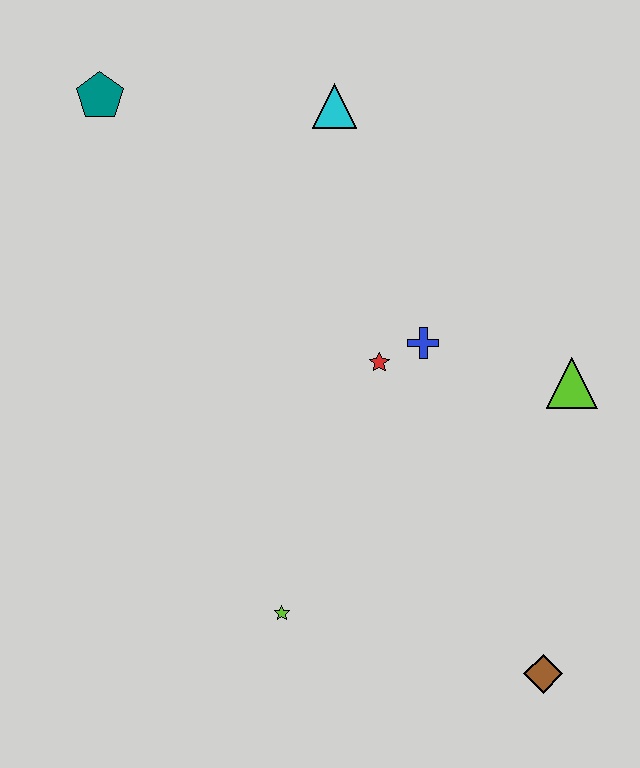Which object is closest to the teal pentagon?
The cyan triangle is closest to the teal pentagon.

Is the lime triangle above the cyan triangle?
No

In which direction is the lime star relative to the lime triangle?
The lime star is to the left of the lime triangle.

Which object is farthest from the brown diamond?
The teal pentagon is farthest from the brown diamond.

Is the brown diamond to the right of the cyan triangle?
Yes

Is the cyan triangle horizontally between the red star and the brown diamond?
No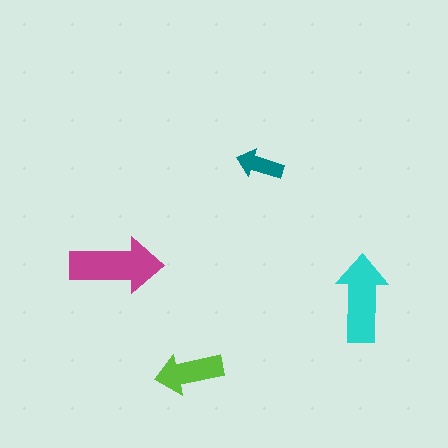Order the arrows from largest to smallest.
the magenta one, the cyan one, the lime one, the teal one.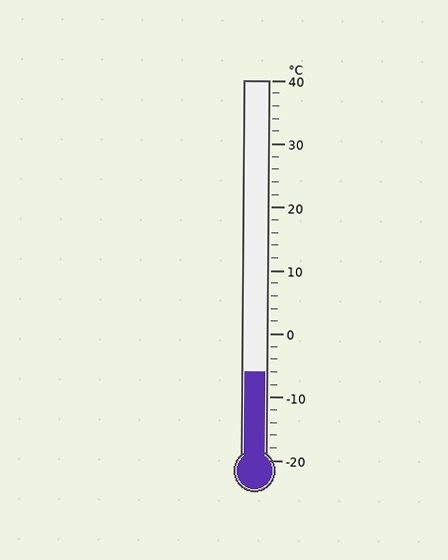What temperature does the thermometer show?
The thermometer shows approximately -6°C.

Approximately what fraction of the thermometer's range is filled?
The thermometer is filled to approximately 25% of its range.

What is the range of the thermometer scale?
The thermometer scale ranges from -20°C to 40°C.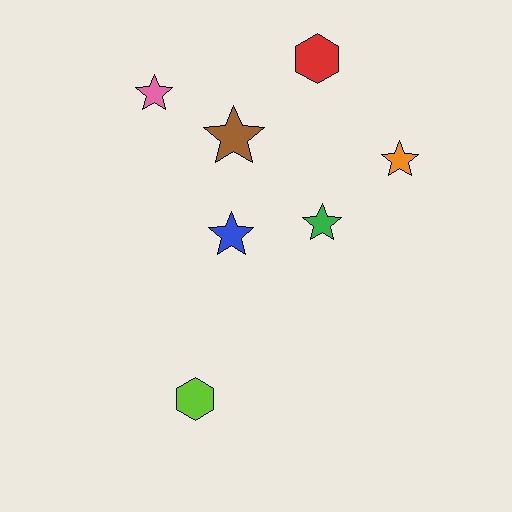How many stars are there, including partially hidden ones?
There are 5 stars.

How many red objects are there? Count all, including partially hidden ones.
There is 1 red object.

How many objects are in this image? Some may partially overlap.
There are 7 objects.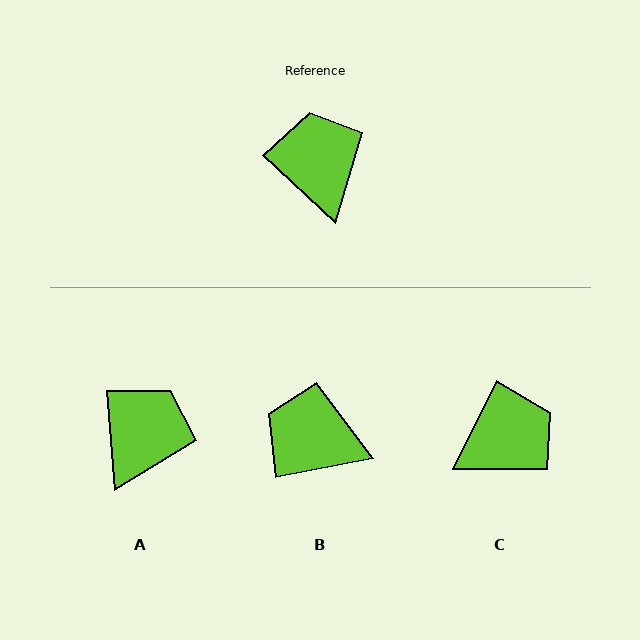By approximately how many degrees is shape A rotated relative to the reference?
Approximately 42 degrees clockwise.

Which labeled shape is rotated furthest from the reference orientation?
C, about 73 degrees away.